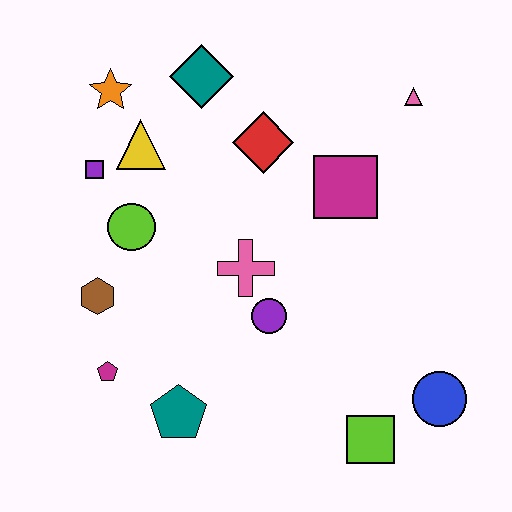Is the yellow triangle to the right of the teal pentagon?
No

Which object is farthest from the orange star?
The blue circle is farthest from the orange star.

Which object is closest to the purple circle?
The pink cross is closest to the purple circle.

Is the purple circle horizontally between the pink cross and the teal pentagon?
No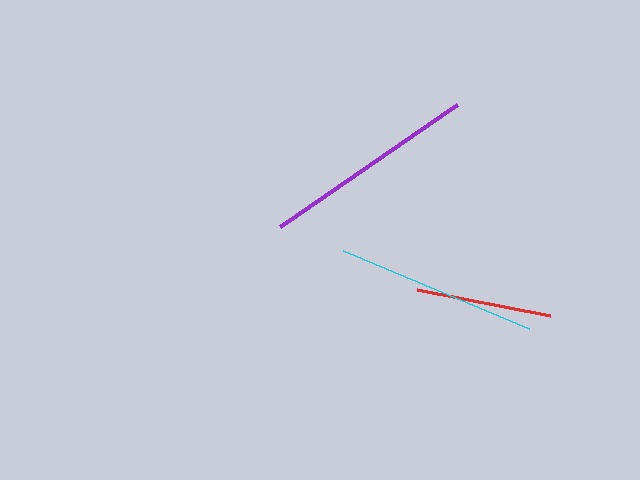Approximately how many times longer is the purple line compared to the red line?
The purple line is approximately 1.6 times the length of the red line.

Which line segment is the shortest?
The red line is the shortest at approximately 135 pixels.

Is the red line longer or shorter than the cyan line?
The cyan line is longer than the red line.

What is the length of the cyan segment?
The cyan segment is approximately 202 pixels long.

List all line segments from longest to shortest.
From longest to shortest: purple, cyan, red.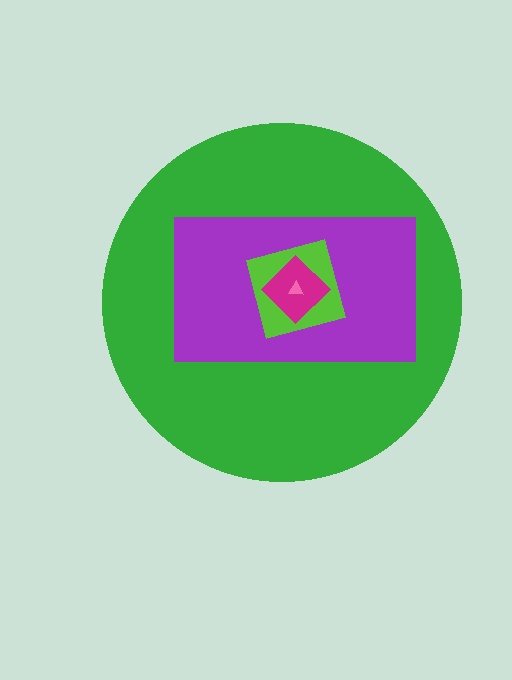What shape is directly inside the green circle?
The purple rectangle.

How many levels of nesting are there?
5.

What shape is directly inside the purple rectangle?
The lime square.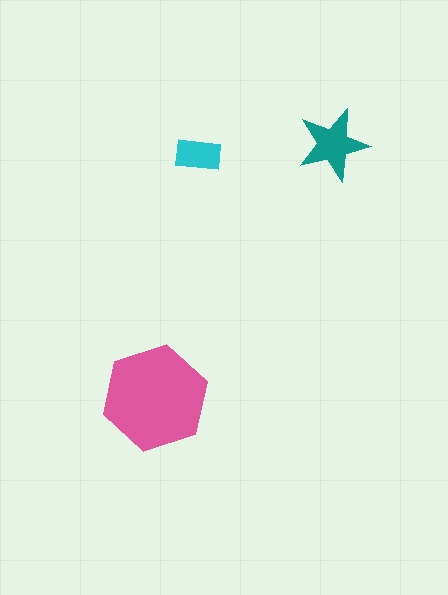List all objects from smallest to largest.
The cyan rectangle, the teal star, the pink hexagon.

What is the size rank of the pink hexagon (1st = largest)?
1st.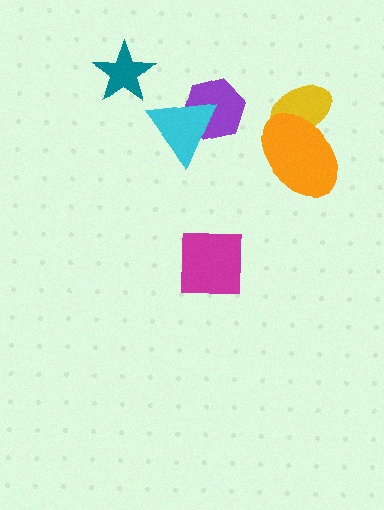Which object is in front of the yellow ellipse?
The orange ellipse is in front of the yellow ellipse.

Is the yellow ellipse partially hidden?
Yes, it is partially covered by another shape.